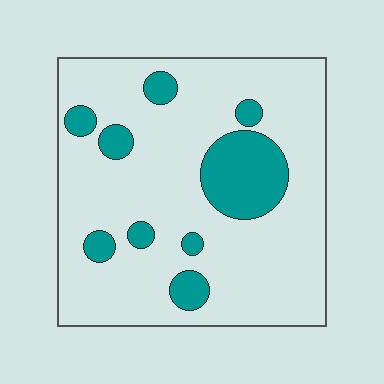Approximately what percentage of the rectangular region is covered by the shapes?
Approximately 20%.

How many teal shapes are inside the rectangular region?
9.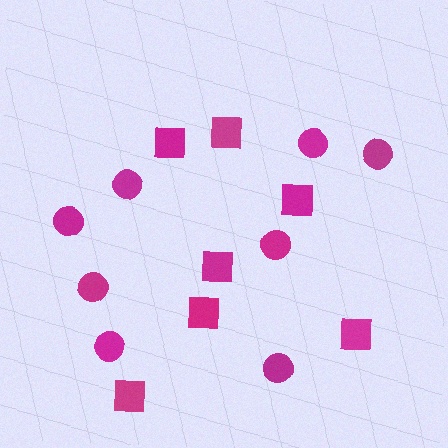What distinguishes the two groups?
There are 2 groups: one group of circles (8) and one group of squares (7).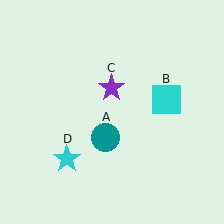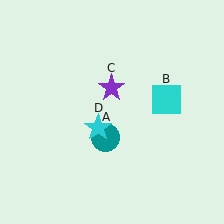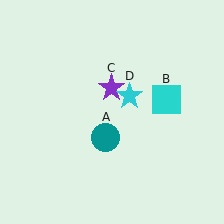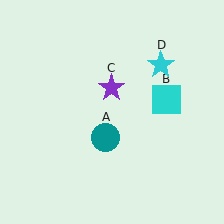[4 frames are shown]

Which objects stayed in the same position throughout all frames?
Teal circle (object A) and cyan square (object B) and purple star (object C) remained stationary.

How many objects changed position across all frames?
1 object changed position: cyan star (object D).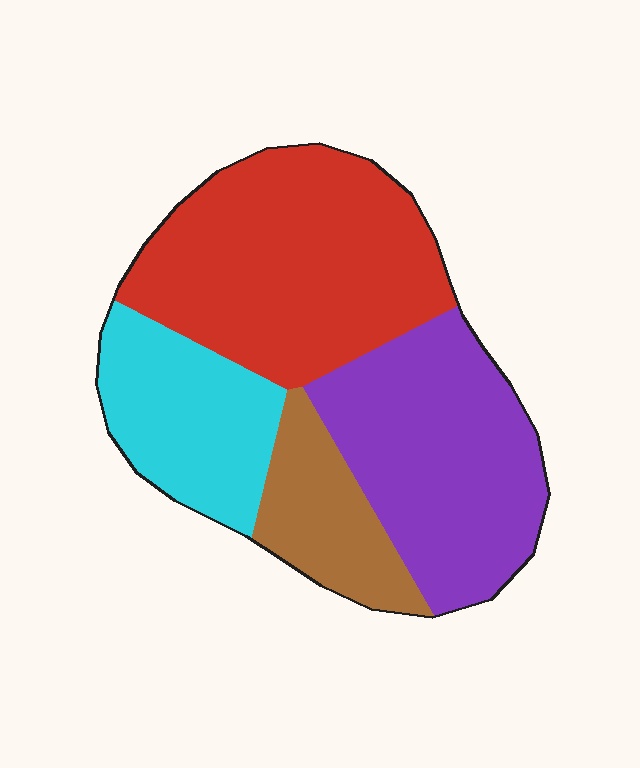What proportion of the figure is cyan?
Cyan covers about 20% of the figure.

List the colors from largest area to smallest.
From largest to smallest: red, purple, cyan, brown.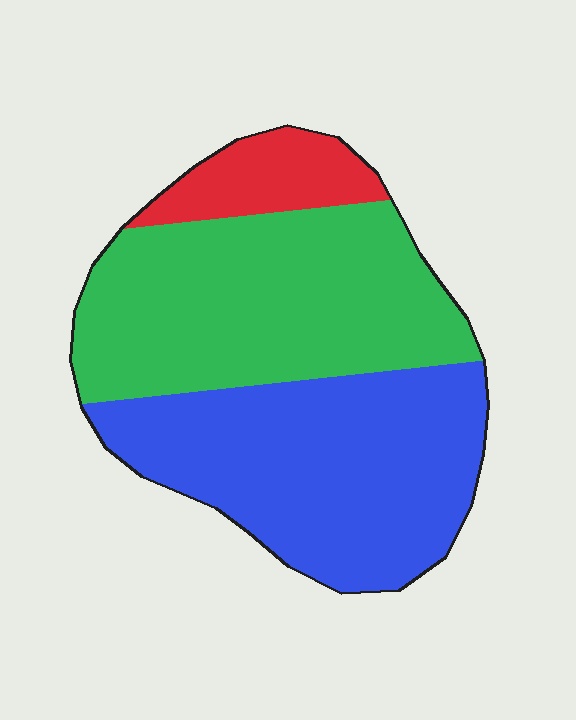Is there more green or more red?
Green.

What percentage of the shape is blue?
Blue covers 44% of the shape.